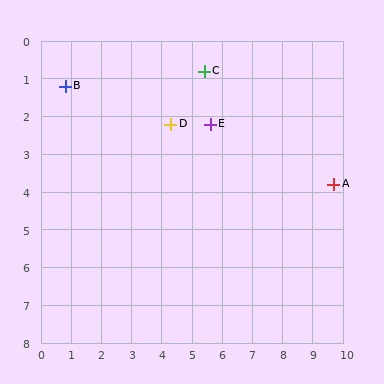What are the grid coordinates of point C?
Point C is at approximately (5.4, 0.8).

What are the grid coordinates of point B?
Point B is at approximately (0.8, 1.2).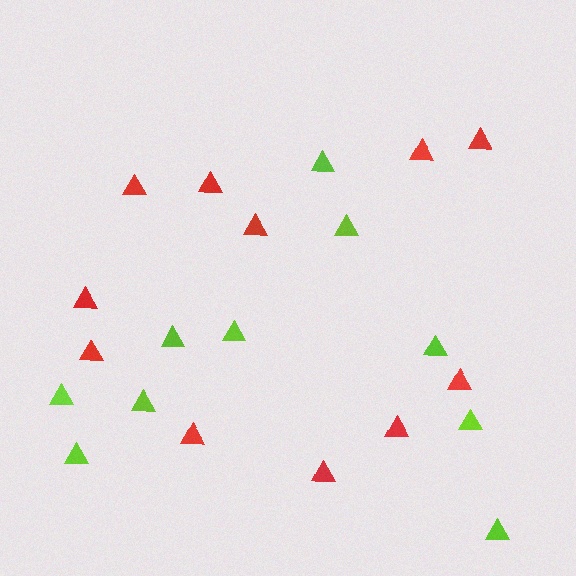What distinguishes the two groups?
There are 2 groups: one group of red triangles (11) and one group of lime triangles (10).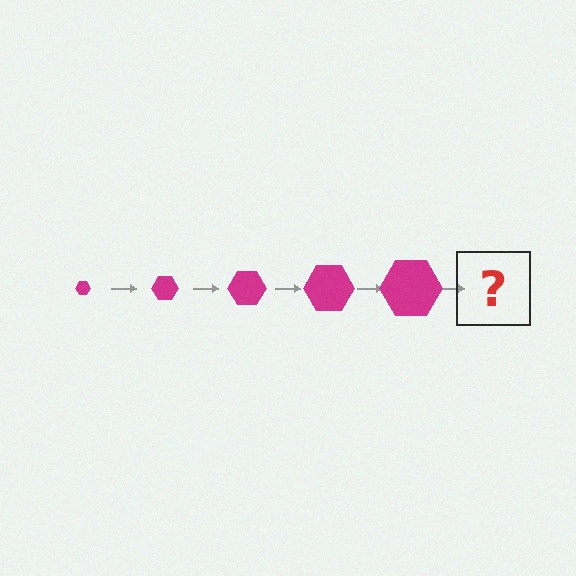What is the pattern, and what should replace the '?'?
The pattern is that the hexagon gets progressively larger each step. The '?' should be a magenta hexagon, larger than the previous one.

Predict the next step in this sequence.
The next step is a magenta hexagon, larger than the previous one.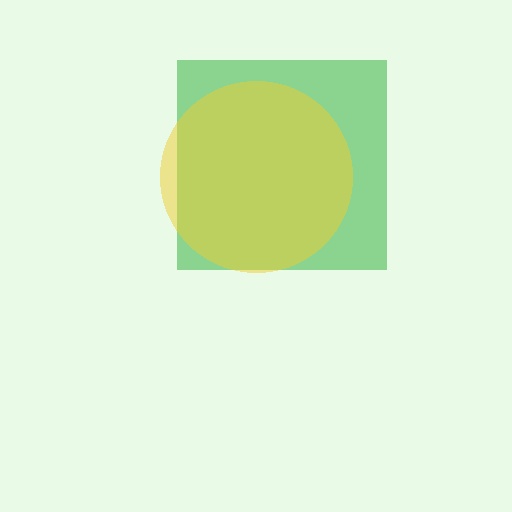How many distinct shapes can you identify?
There are 2 distinct shapes: a green square, a yellow circle.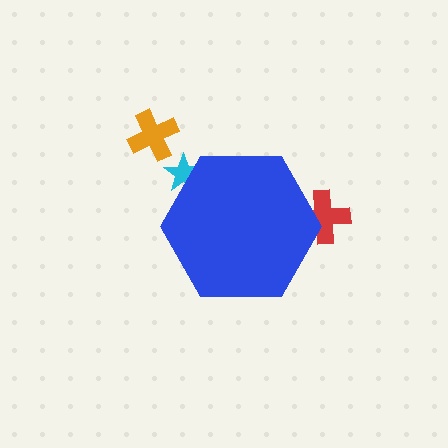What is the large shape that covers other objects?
A blue hexagon.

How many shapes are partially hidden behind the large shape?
2 shapes are partially hidden.